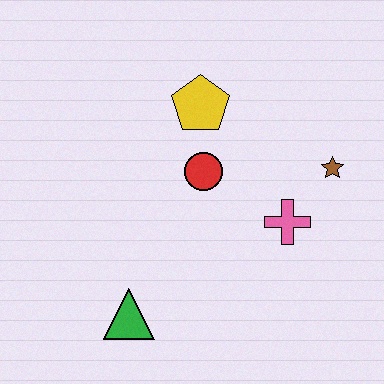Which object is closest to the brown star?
The pink cross is closest to the brown star.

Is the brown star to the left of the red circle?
No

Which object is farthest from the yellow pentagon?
The green triangle is farthest from the yellow pentagon.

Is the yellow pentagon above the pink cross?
Yes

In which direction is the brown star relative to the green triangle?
The brown star is to the right of the green triangle.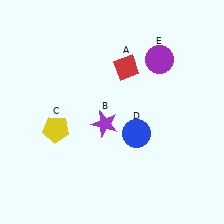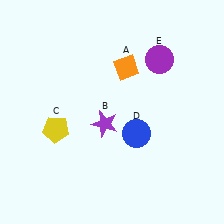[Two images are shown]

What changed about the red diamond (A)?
In Image 1, A is red. In Image 2, it changed to orange.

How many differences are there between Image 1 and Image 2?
There is 1 difference between the two images.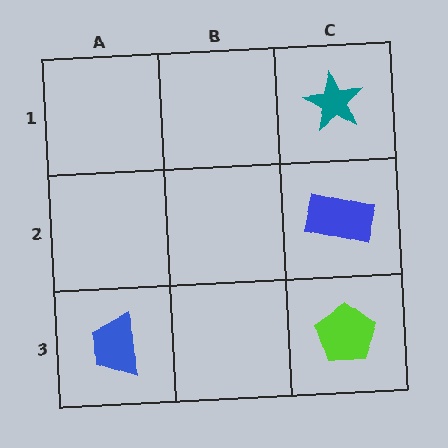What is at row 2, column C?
A blue rectangle.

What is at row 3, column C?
A lime pentagon.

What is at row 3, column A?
A blue trapezoid.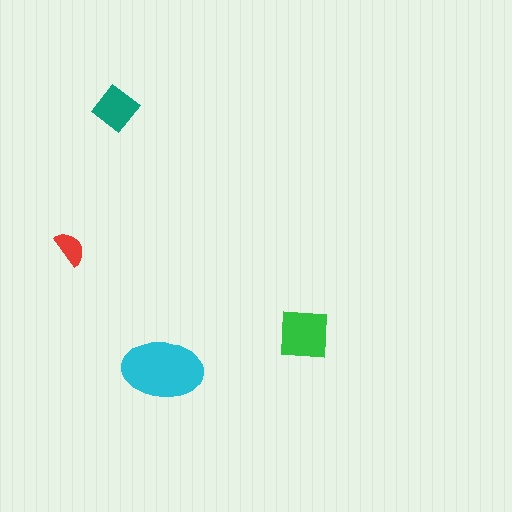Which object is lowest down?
The cyan ellipse is bottommost.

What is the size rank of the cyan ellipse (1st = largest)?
1st.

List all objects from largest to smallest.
The cyan ellipse, the green square, the teal diamond, the red semicircle.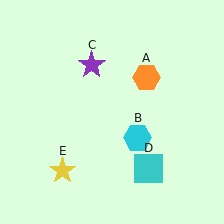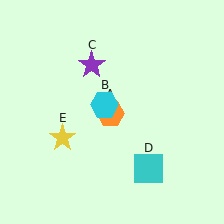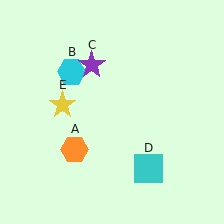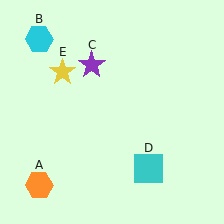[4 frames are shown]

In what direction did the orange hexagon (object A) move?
The orange hexagon (object A) moved down and to the left.